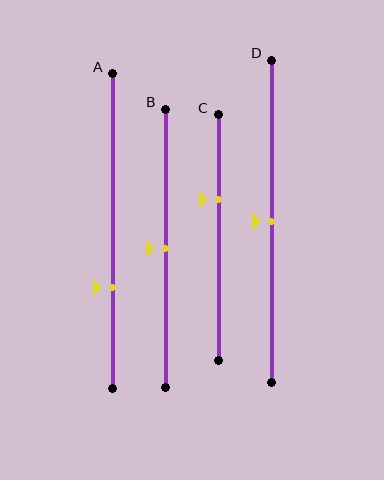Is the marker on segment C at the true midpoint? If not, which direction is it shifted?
No, the marker on segment C is shifted upward by about 15% of the segment length.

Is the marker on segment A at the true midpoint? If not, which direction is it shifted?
No, the marker on segment A is shifted downward by about 18% of the segment length.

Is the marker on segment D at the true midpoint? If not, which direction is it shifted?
Yes, the marker on segment D is at the true midpoint.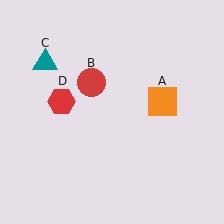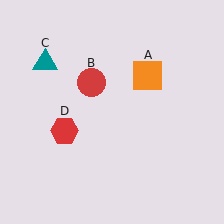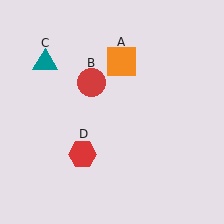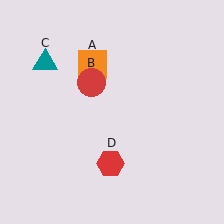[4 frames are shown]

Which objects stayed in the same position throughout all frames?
Red circle (object B) and teal triangle (object C) remained stationary.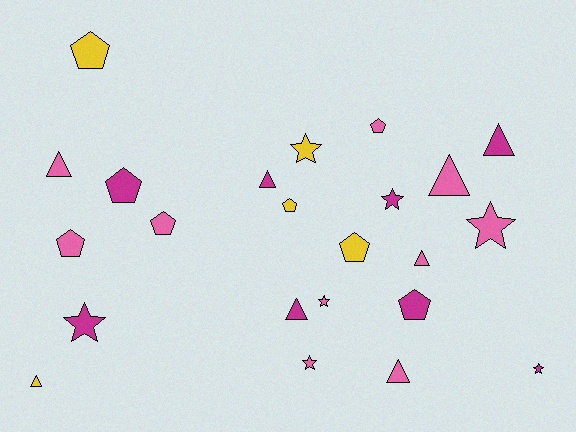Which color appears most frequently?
Pink, with 10 objects.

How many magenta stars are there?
There are 3 magenta stars.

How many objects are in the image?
There are 23 objects.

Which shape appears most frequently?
Pentagon, with 8 objects.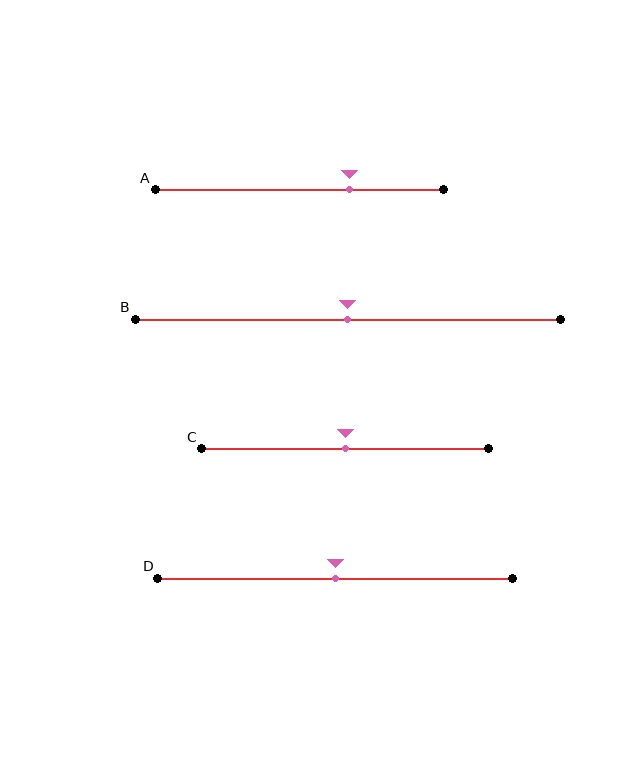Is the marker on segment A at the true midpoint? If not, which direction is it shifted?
No, the marker on segment A is shifted to the right by about 17% of the segment length.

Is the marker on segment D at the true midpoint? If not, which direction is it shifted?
Yes, the marker on segment D is at the true midpoint.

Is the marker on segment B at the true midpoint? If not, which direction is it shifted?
Yes, the marker on segment B is at the true midpoint.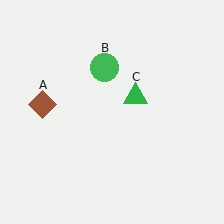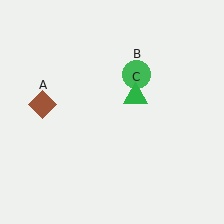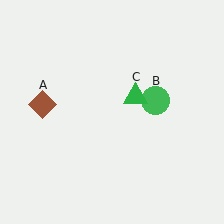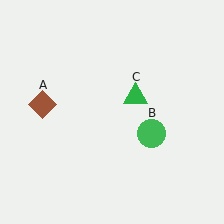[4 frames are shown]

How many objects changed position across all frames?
1 object changed position: green circle (object B).